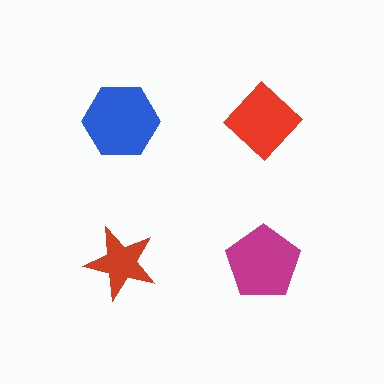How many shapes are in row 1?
2 shapes.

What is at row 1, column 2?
A red diamond.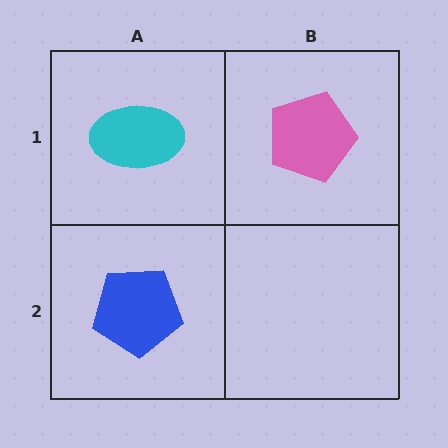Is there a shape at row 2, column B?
No, that cell is empty.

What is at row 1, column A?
A cyan ellipse.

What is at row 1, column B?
A pink pentagon.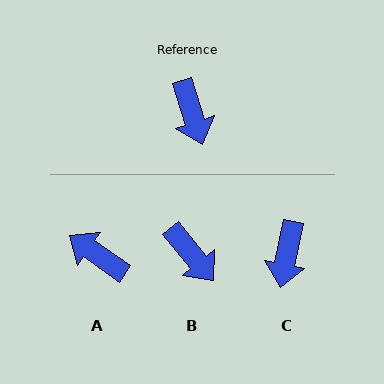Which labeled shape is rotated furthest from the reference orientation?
A, about 143 degrees away.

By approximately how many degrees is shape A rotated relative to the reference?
Approximately 143 degrees clockwise.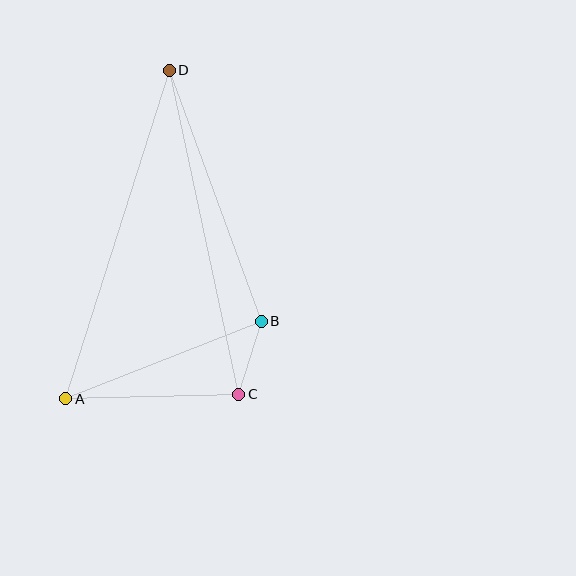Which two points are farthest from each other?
Points A and D are farthest from each other.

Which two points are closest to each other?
Points B and C are closest to each other.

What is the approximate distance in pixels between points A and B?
The distance between A and B is approximately 210 pixels.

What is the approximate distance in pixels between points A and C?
The distance between A and C is approximately 173 pixels.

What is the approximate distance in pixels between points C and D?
The distance between C and D is approximately 331 pixels.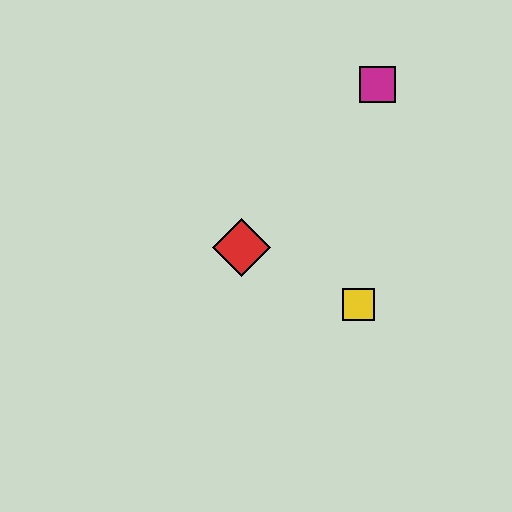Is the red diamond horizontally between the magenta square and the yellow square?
No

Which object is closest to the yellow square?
The red diamond is closest to the yellow square.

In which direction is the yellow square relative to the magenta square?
The yellow square is below the magenta square.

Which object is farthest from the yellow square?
The magenta square is farthest from the yellow square.